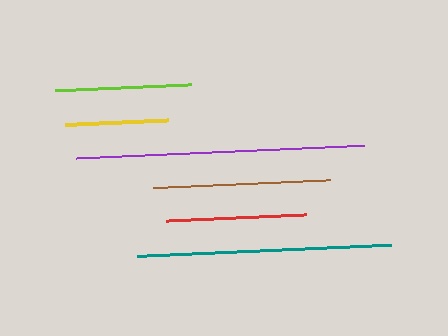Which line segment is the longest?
The purple line is the longest at approximately 288 pixels.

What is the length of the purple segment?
The purple segment is approximately 288 pixels long.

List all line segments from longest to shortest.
From longest to shortest: purple, teal, brown, red, lime, yellow.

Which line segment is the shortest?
The yellow line is the shortest at approximately 102 pixels.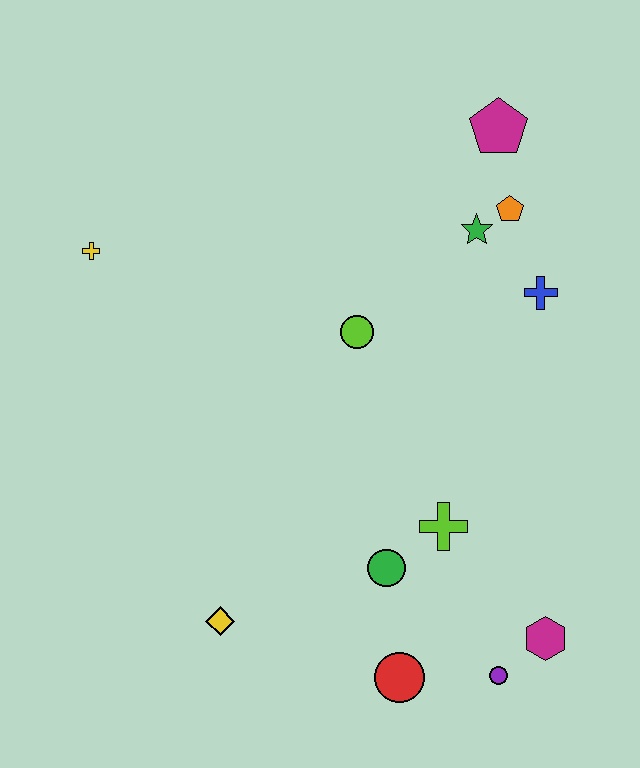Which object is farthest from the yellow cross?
The magenta hexagon is farthest from the yellow cross.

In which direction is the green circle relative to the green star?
The green circle is below the green star.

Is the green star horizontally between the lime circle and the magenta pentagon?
Yes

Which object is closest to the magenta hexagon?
The purple circle is closest to the magenta hexagon.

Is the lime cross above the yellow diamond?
Yes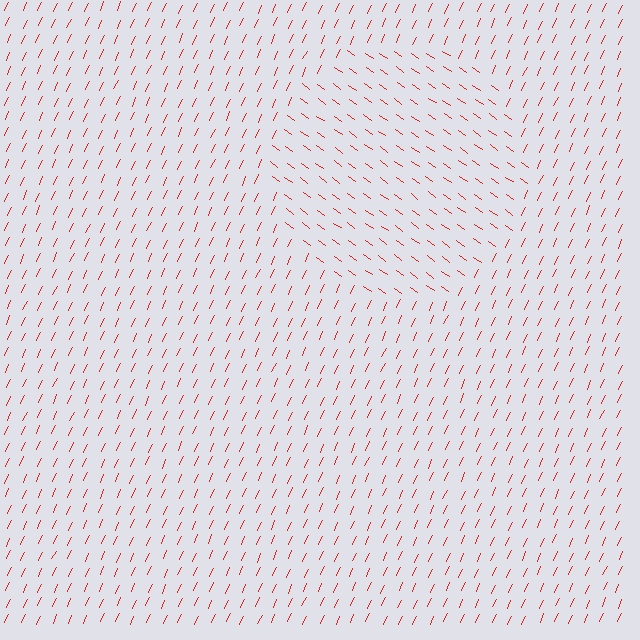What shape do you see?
I see a circle.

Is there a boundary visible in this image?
Yes, there is a texture boundary formed by a change in line orientation.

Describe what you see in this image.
The image is filled with small red line segments. A circle region in the image has lines oriented differently from the surrounding lines, creating a visible texture boundary.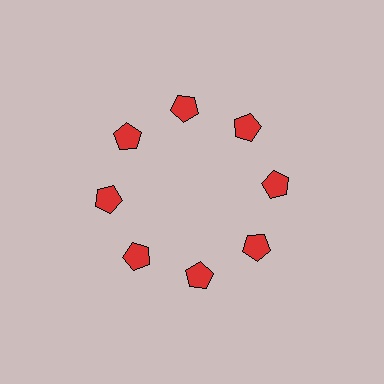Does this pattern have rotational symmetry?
Yes, this pattern has 8-fold rotational symmetry. It looks the same after rotating 45 degrees around the center.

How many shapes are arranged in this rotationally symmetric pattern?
There are 8 shapes, arranged in 8 groups of 1.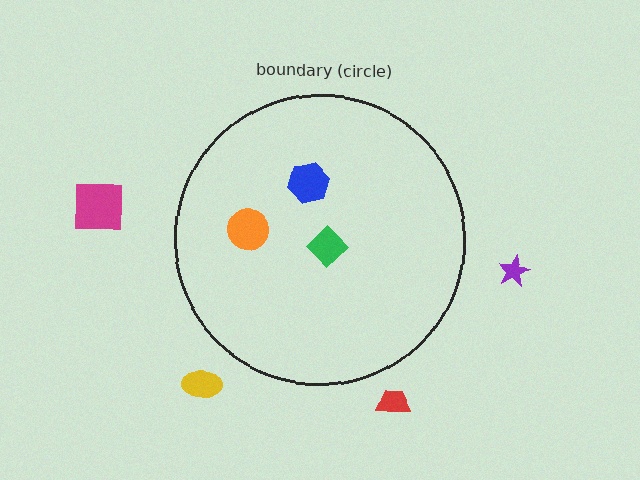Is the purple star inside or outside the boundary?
Outside.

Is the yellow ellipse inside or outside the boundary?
Outside.